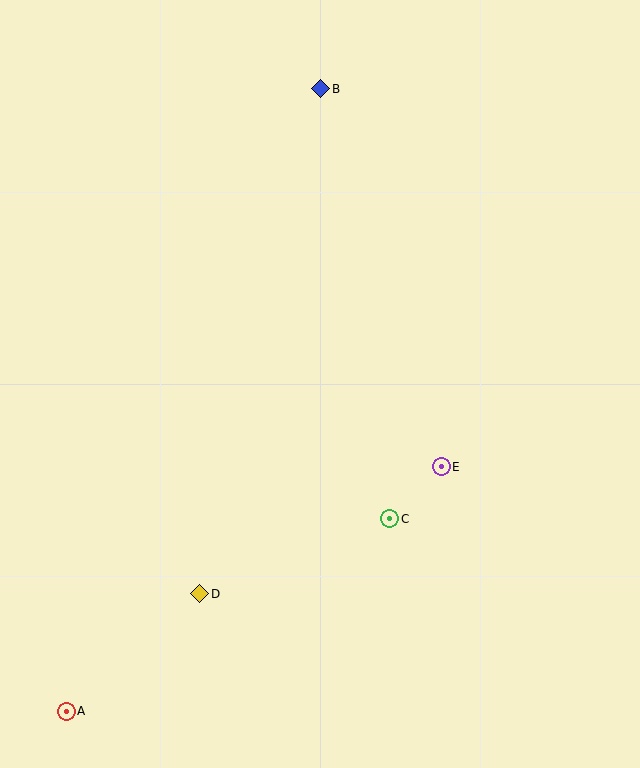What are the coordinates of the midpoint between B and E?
The midpoint between B and E is at (381, 278).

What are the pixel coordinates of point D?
Point D is at (200, 594).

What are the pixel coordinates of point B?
Point B is at (321, 89).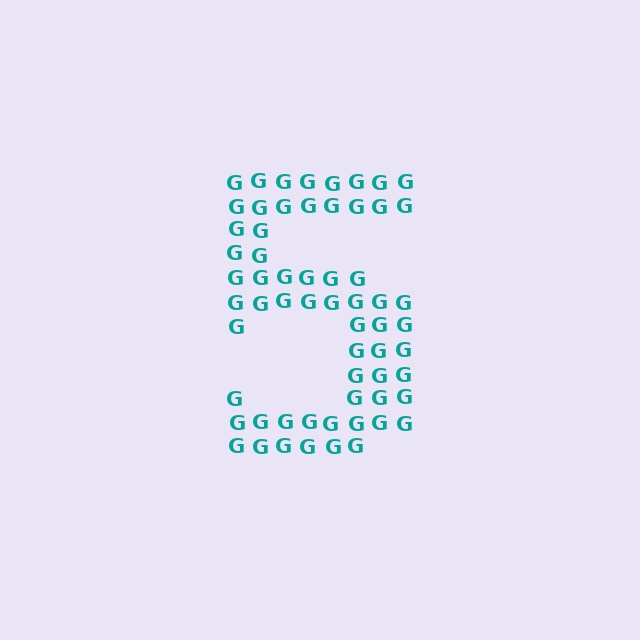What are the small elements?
The small elements are letter G's.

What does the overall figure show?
The overall figure shows the digit 5.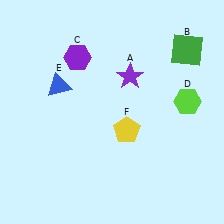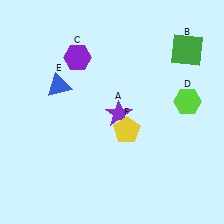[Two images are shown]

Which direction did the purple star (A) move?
The purple star (A) moved down.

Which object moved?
The purple star (A) moved down.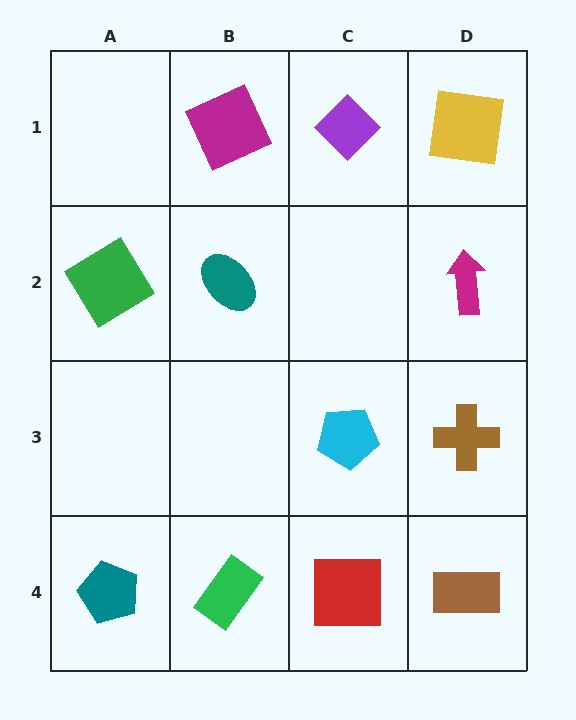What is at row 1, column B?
A magenta square.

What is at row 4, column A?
A teal pentagon.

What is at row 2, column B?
A teal ellipse.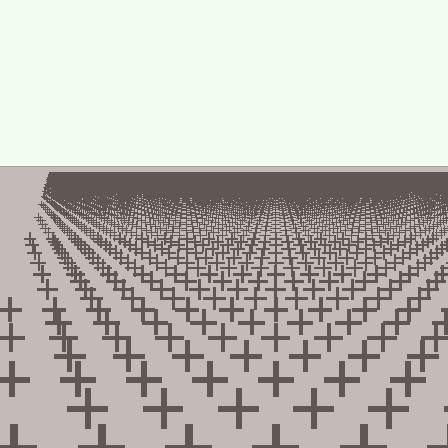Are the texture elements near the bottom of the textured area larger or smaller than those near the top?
Larger. Near the bottom, elements are closer to the viewer and appear at a bigger on-screen size.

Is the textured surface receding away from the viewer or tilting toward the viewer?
The surface is receding away from the viewer. Texture elements get smaller and denser toward the top.